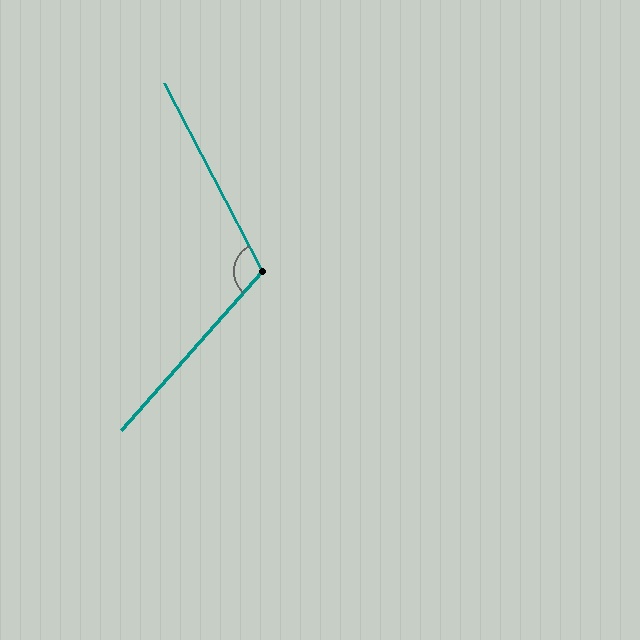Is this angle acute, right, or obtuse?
It is obtuse.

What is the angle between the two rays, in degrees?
Approximately 111 degrees.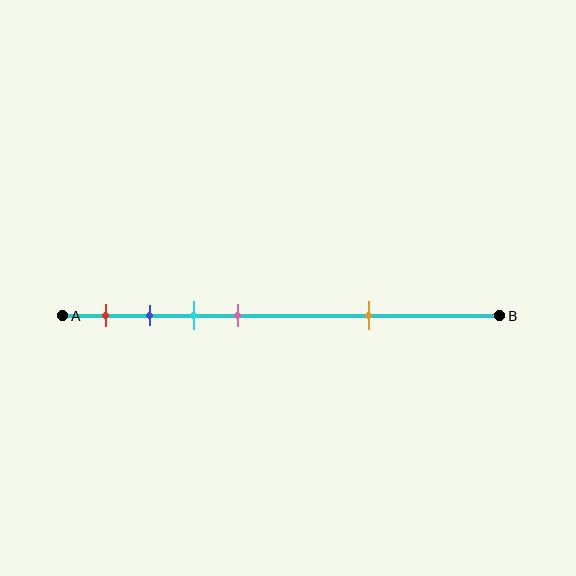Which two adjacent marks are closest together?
The blue and cyan marks are the closest adjacent pair.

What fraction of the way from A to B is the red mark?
The red mark is approximately 10% (0.1) of the way from A to B.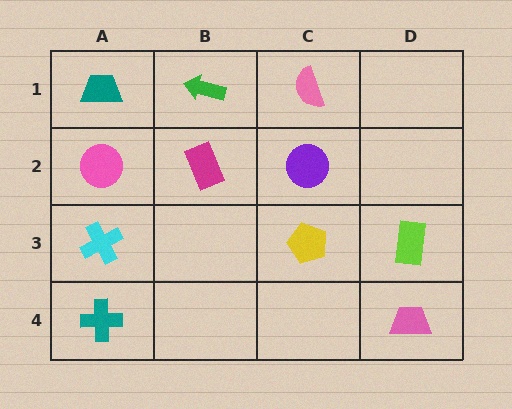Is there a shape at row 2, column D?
No, that cell is empty.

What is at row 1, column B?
A green arrow.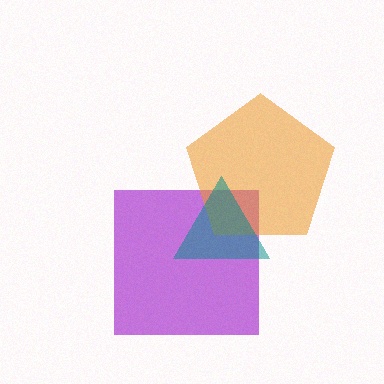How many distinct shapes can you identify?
There are 3 distinct shapes: a purple square, an orange pentagon, a teal triangle.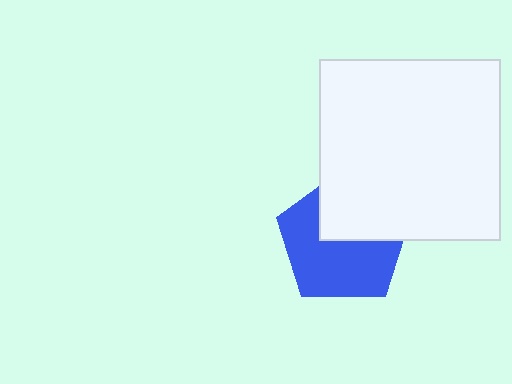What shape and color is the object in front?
The object in front is a white square.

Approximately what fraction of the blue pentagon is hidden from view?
Roughly 39% of the blue pentagon is hidden behind the white square.